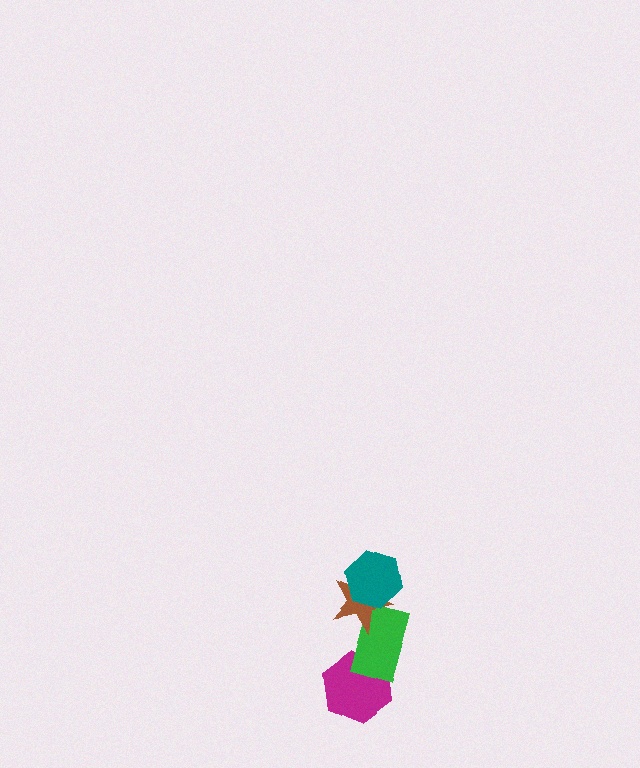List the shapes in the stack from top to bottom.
From top to bottom: the teal hexagon, the brown star, the green rectangle, the magenta hexagon.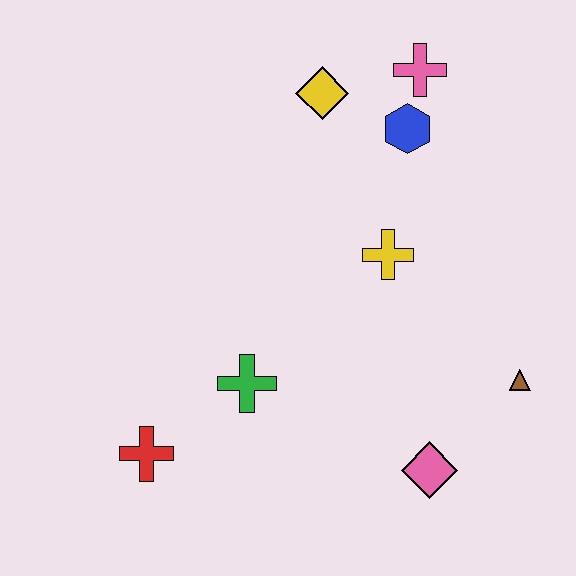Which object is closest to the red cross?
The green cross is closest to the red cross.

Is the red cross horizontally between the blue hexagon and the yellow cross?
No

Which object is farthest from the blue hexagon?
The red cross is farthest from the blue hexagon.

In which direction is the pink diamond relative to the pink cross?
The pink diamond is below the pink cross.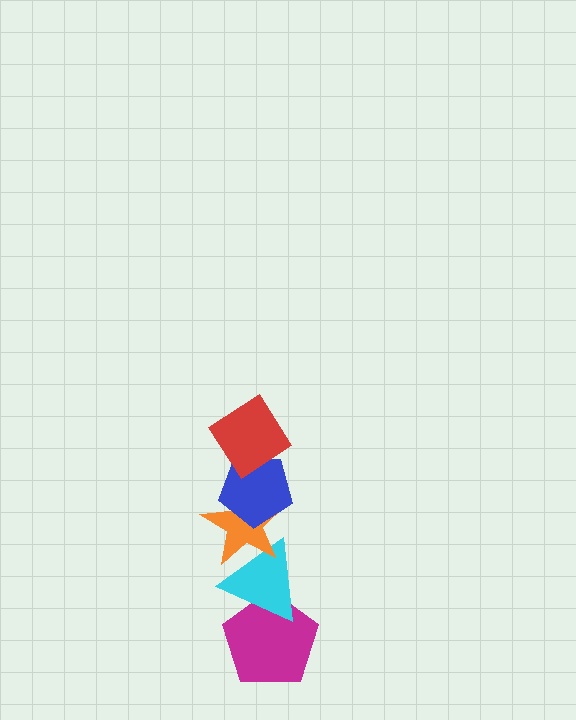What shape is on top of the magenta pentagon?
The cyan triangle is on top of the magenta pentagon.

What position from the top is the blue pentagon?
The blue pentagon is 2nd from the top.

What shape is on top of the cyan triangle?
The orange star is on top of the cyan triangle.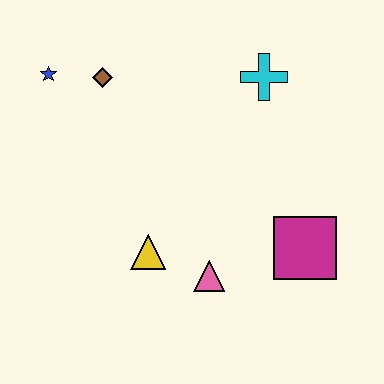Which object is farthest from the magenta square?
The blue star is farthest from the magenta square.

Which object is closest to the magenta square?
The pink triangle is closest to the magenta square.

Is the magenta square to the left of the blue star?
No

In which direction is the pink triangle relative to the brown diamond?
The pink triangle is below the brown diamond.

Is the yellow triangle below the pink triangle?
No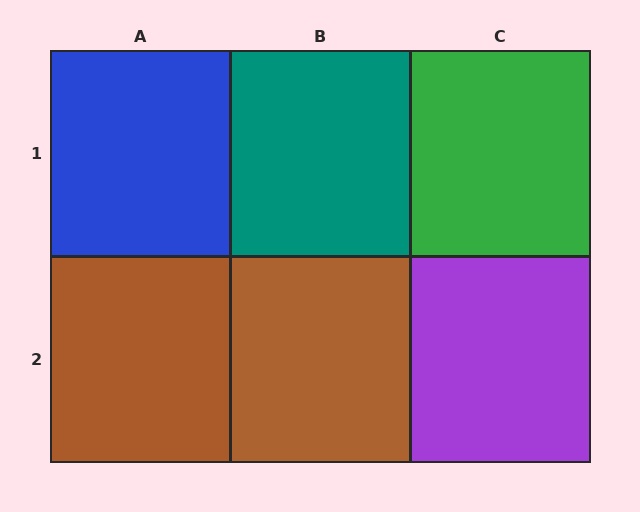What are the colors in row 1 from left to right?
Blue, teal, green.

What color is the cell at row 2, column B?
Brown.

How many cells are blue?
1 cell is blue.